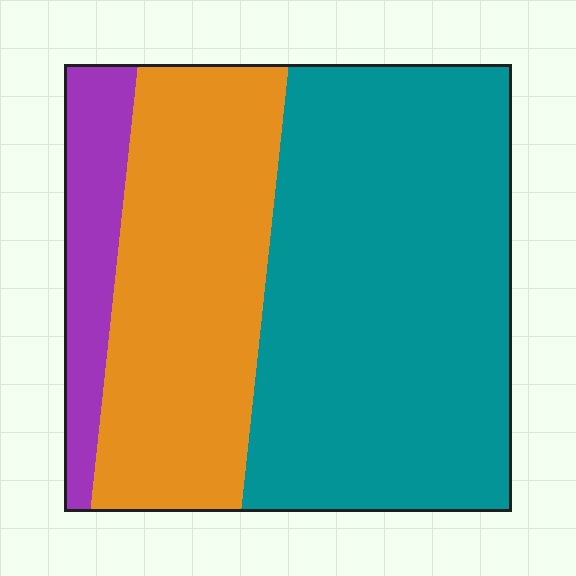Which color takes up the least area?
Purple, at roughly 10%.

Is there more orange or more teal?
Teal.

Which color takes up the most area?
Teal, at roughly 55%.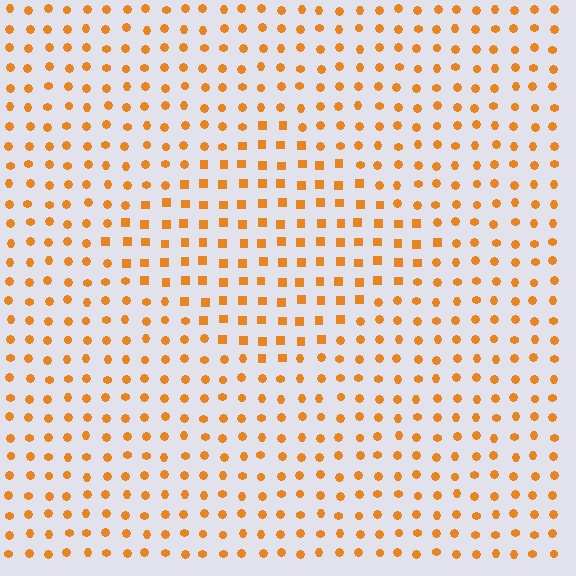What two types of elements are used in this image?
The image uses squares inside the diamond region and circles outside it.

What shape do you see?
I see a diamond.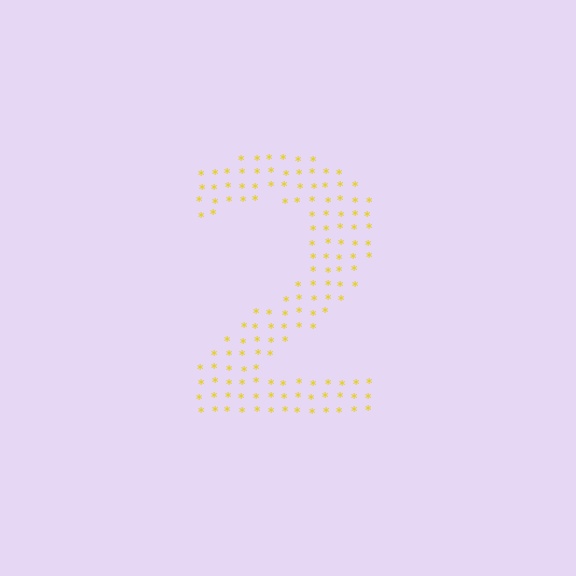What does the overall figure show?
The overall figure shows the digit 2.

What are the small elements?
The small elements are asterisks.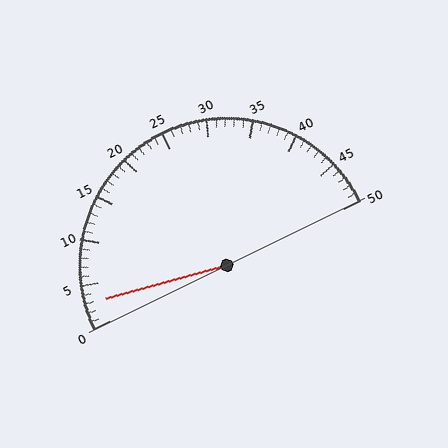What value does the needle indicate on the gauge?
The needle indicates approximately 3.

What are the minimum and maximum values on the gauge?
The gauge ranges from 0 to 50.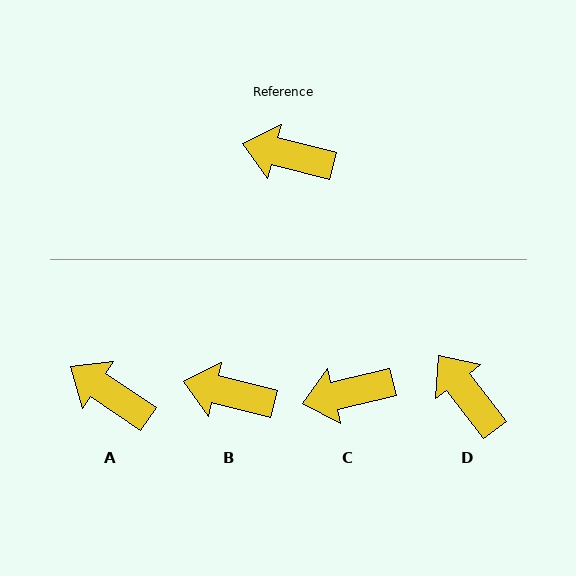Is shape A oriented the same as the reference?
No, it is off by about 20 degrees.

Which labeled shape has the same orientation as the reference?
B.